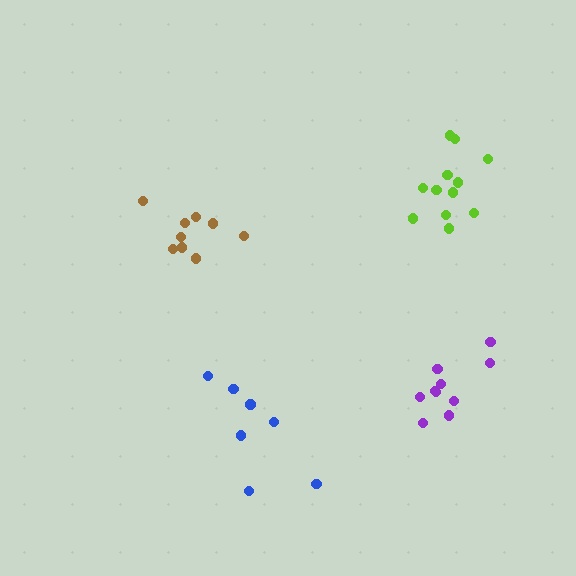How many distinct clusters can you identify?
There are 4 distinct clusters.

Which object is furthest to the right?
The lime cluster is rightmost.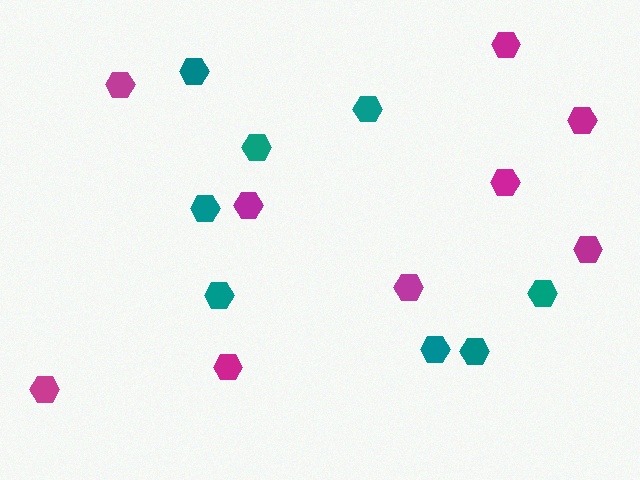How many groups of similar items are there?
There are 2 groups: one group of magenta hexagons (9) and one group of teal hexagons (8).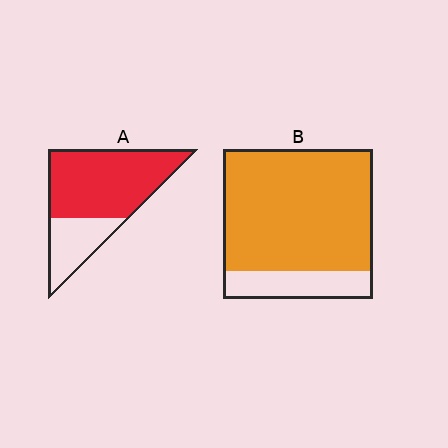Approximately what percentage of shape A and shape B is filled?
A is approximately 70% and B is approximately 80%.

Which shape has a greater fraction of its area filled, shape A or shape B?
Shape B.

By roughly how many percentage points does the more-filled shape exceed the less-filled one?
By roughly 10 percentage points (B over A).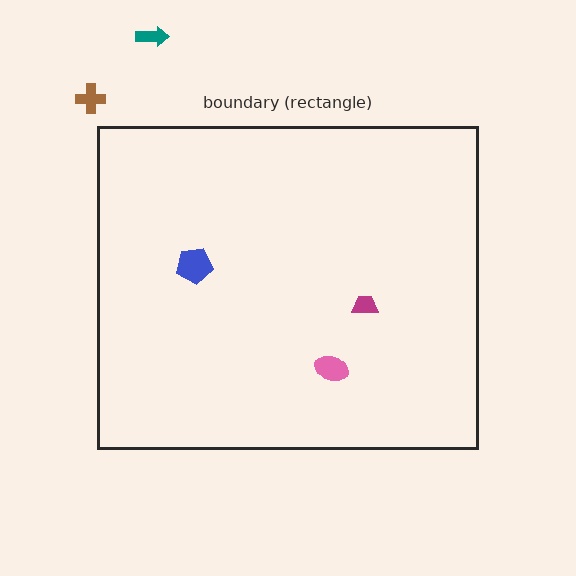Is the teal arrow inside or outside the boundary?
Outside.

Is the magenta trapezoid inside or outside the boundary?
Inside.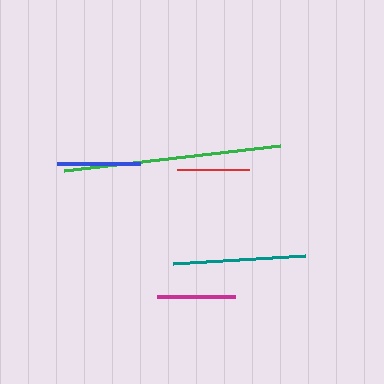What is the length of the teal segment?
The teal segment is approximately 133 pixels long.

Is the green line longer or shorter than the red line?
The green line is longer than the red line.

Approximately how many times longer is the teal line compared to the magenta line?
The teal line is approximately 1.7 times the length of the magenta line.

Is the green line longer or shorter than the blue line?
The green line is longer than the blue line.